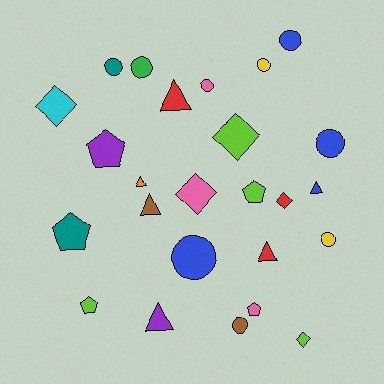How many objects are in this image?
There are 25 objects.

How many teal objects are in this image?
There are 2 teal objects.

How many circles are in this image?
There are 9 circles.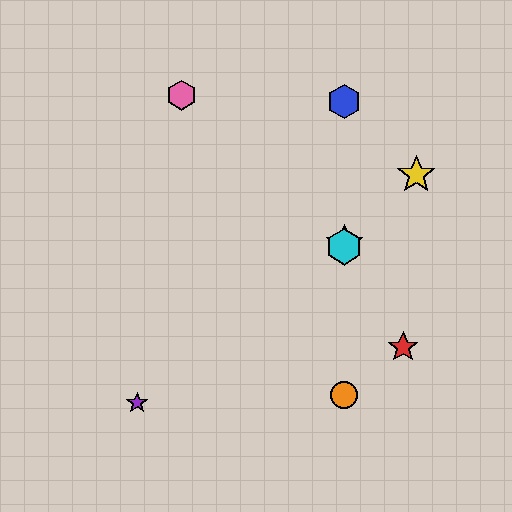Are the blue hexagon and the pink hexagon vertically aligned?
No, the blue hexagon is at x≈344 and the pink hexagon is at x≈181.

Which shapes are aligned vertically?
The blue hexagon, the green star, the orange circle, the cyan hexagon are aligned vertically.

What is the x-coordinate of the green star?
The green star is at x≈344.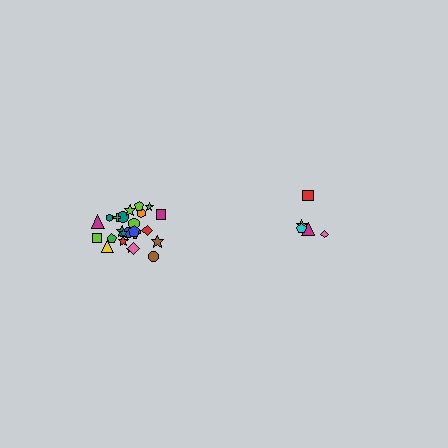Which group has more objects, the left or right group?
The left group.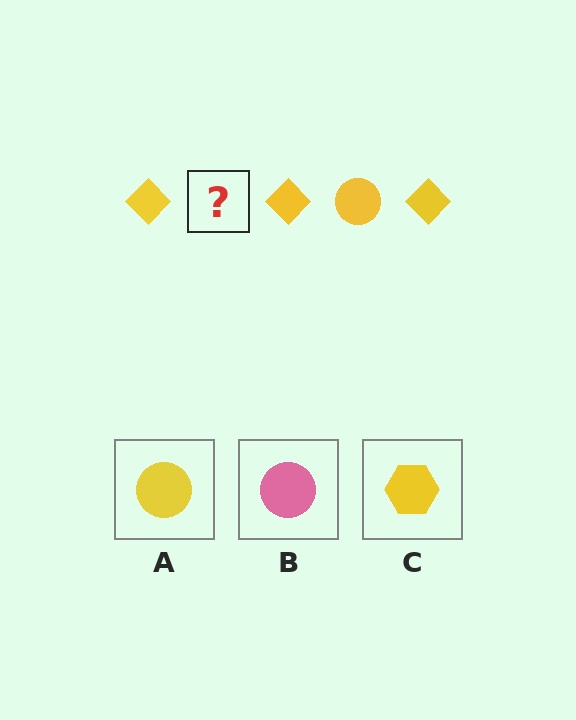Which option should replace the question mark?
Option A.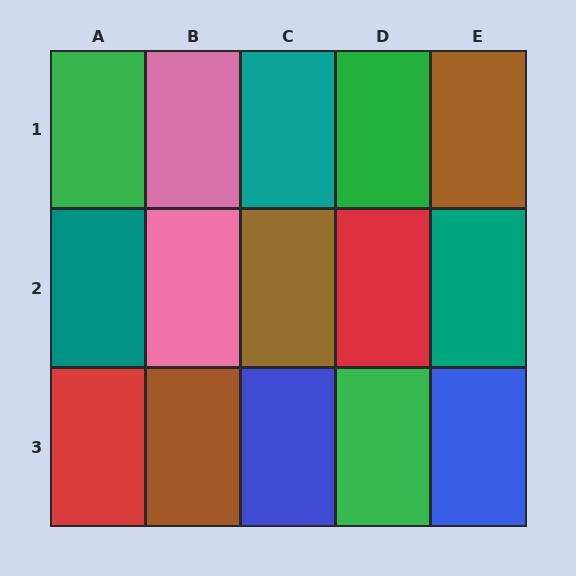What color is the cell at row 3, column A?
Red.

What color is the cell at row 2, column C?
Brown.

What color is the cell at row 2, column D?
Red.